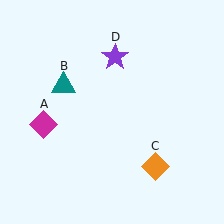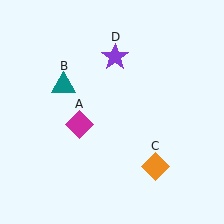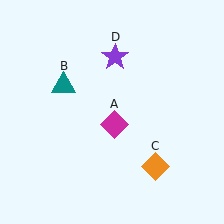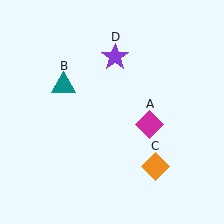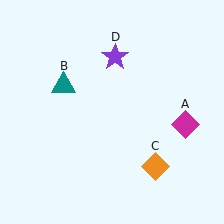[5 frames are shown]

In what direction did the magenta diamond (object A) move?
The magenta diamond (object A) moved right.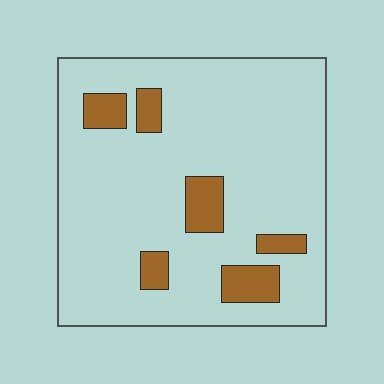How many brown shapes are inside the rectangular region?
6.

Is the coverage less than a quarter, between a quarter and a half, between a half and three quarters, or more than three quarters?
Less than a quarter.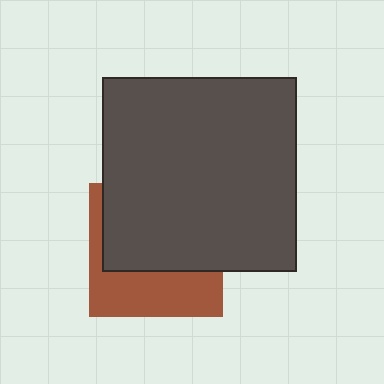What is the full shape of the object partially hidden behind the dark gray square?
The partially hidden object is a brown square.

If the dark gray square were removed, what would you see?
You would see the complete brown square.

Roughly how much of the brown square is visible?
A small part of it is visible (roughly 40%).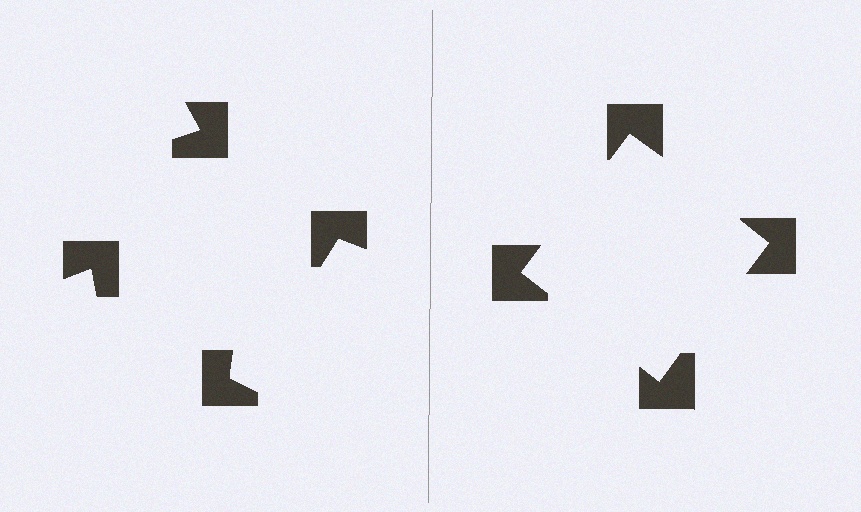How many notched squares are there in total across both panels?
8 — 4 on each side.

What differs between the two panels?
The notched squares are positioned identically on both sides; only the wedge orientations differ. On the right they align to a square; on the left they are misaligned.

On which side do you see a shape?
An illusory square appears on the right side. On the left side the wedge cuts are rotated, so no coherent shape forms.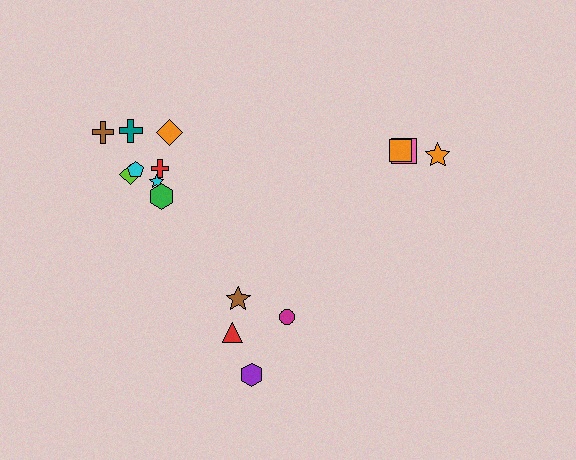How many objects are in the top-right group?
There are 3 objects.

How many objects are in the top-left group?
There are 8 objects.